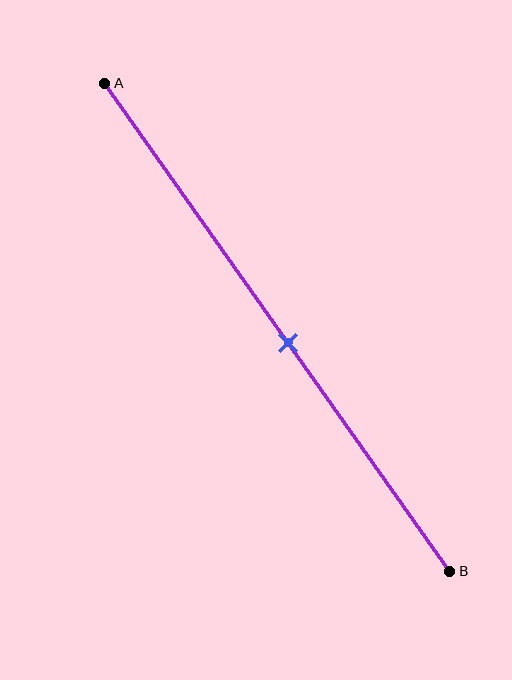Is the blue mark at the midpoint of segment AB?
No, the mark is at about 55% from A, not at the 50% midpoint.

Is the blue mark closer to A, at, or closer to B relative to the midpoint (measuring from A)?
The blue mark is closer to point B than the midpoint of segment AB.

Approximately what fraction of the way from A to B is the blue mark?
The blue mark is approximately 55% of the way from A to B.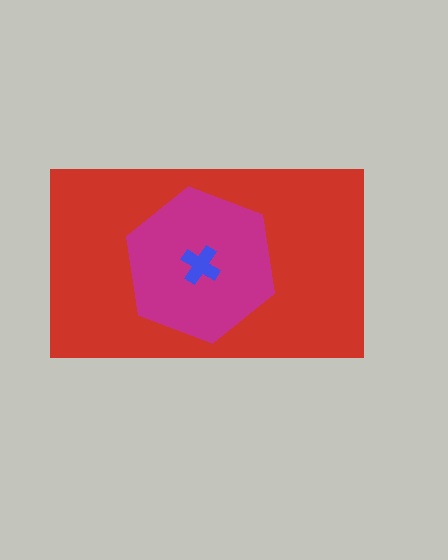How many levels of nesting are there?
3.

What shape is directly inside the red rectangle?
The magenta hexagon.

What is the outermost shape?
The red rectangle.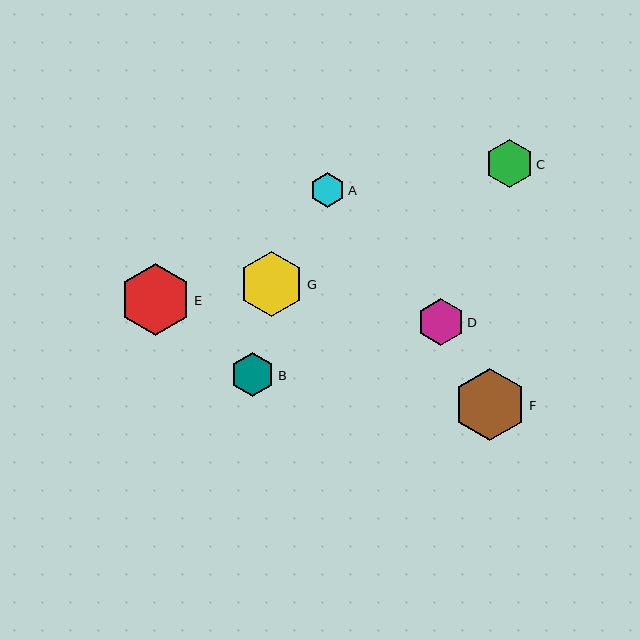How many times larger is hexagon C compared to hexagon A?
Hexagon C is approximately 1.4 times the size of hexagon A.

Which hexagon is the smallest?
Hexagon A is the smallest with a size of approximately 35 pixels.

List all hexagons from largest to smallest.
From largest to smallest: F, E, G, C, D, B, A.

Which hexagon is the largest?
Hexagon F is the largest with a size of approximately 72 pixels.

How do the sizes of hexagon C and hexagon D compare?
Hexagon C and hexagon D are approximately the same size.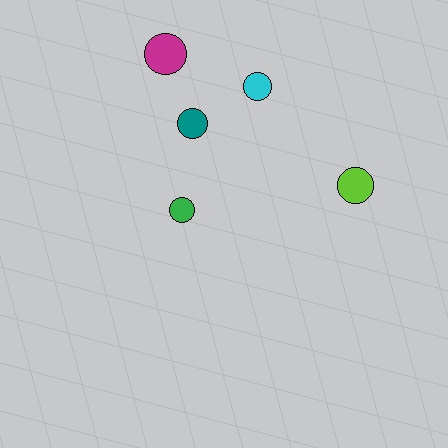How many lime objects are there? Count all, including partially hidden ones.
There is 1 lime object.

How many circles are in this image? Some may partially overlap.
There are 5 circles.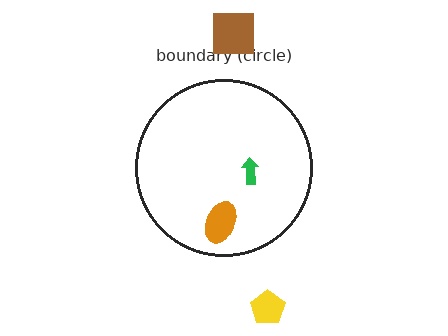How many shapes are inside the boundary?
2 inside, 2 outside.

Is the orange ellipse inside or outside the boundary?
Inside.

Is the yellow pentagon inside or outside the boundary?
Outside.